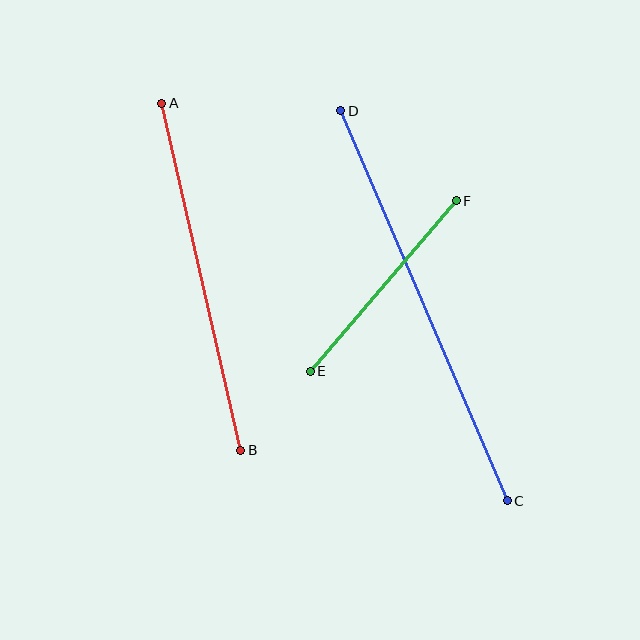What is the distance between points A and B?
The distance is approximately 356 pixels.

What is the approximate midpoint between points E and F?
The midpoint is at approximately (383, 286) pixels.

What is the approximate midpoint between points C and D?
The midpoint is at approximately (424, 306) pixels.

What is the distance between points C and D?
The distance is approximately 424 pixels.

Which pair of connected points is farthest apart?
Points C and D are farthest apart.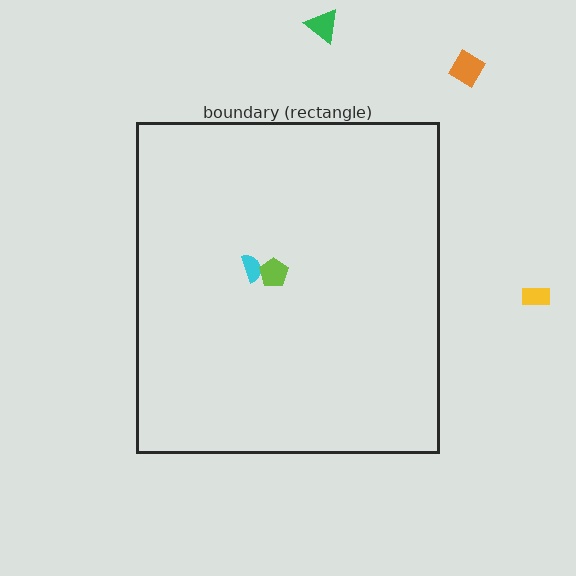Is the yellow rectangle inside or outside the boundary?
Outside.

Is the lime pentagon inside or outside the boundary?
Inside.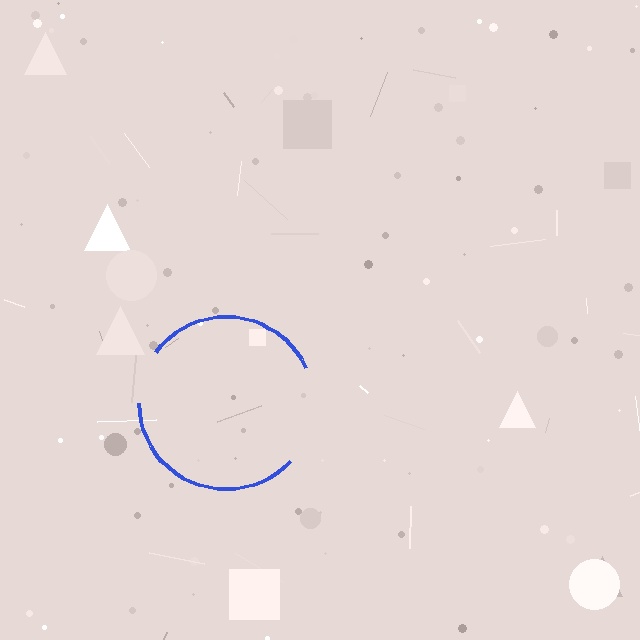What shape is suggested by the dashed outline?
The dashed outline suggests a circle.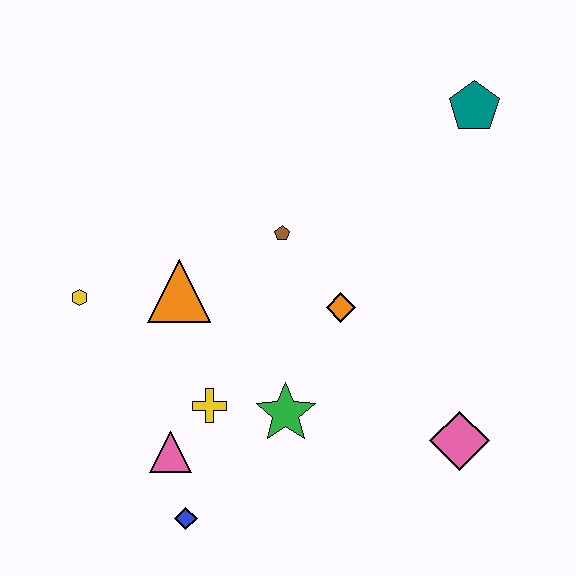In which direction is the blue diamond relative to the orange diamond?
The blue diamond is below the orange diamond.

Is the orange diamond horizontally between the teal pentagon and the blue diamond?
Yes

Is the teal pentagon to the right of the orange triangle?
Yes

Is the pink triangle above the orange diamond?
No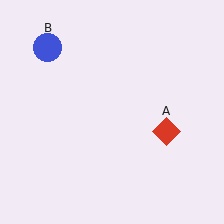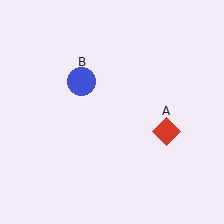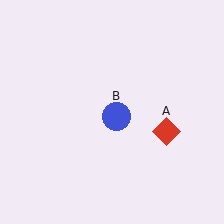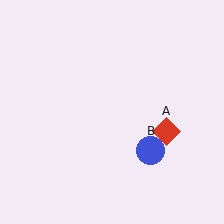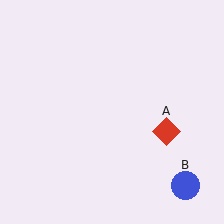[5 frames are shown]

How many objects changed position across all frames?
1 object changed position: blue circle (object B).